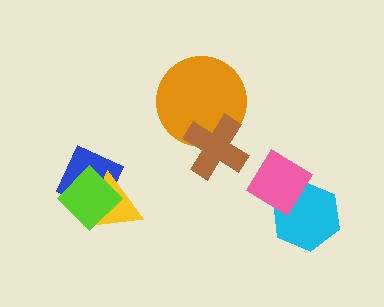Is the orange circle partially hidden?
Yes, it is partially covered by another shape.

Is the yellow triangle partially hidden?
Yes, it is partially covered by another shape.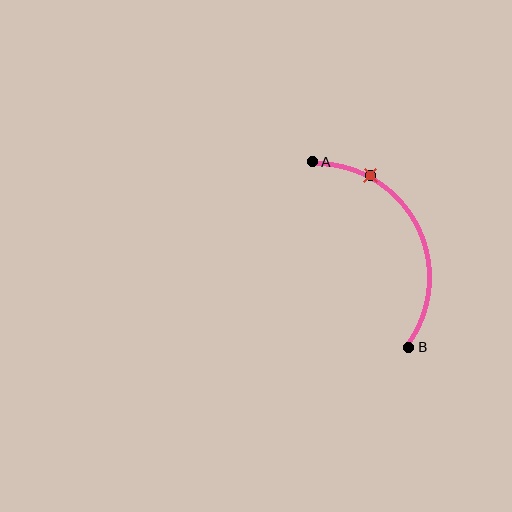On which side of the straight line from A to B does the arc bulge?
The arc bulges to the right of the straight line connecting A and B.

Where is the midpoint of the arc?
The arc midpoint is the point on the curve farthest from the straight line joining A and B. It sits to the right of that line.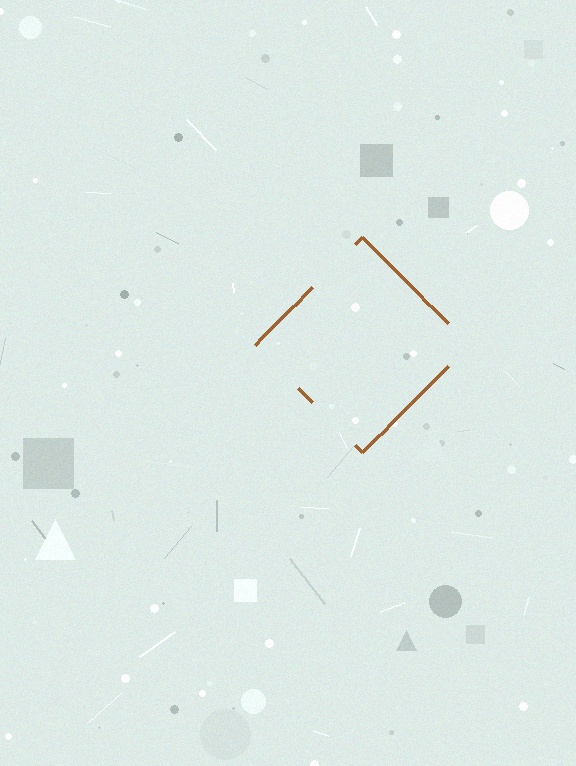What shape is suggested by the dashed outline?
The dashed outline suggests a diamond.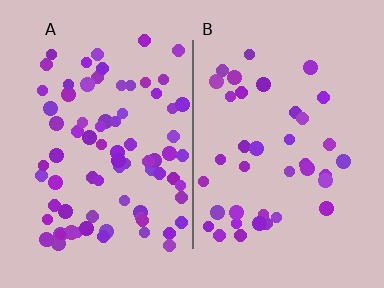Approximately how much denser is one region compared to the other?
Approximately 2.0× — region A over region B.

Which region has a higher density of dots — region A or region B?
A (the left).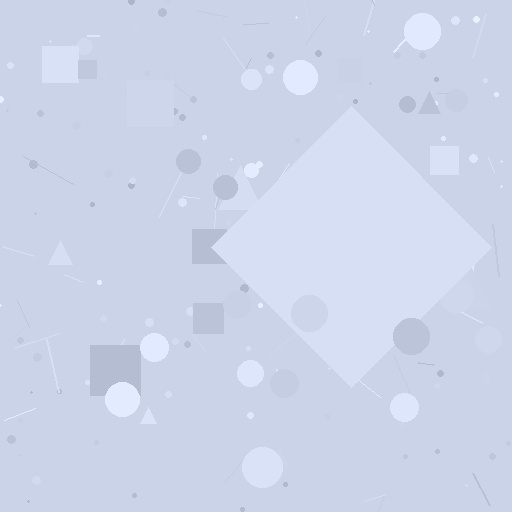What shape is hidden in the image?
A diamond is hidden in the image.